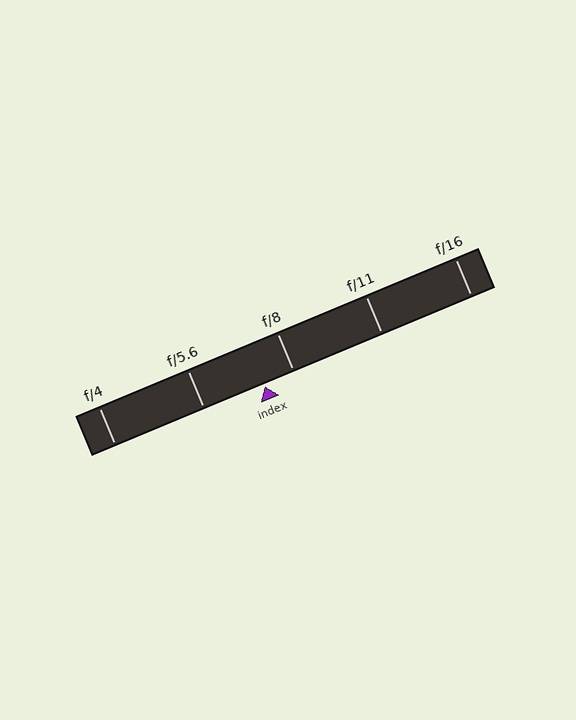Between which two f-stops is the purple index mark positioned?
The index mark is between f/5.6 and f/8.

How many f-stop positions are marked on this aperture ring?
There are 5 f-stop positions marked.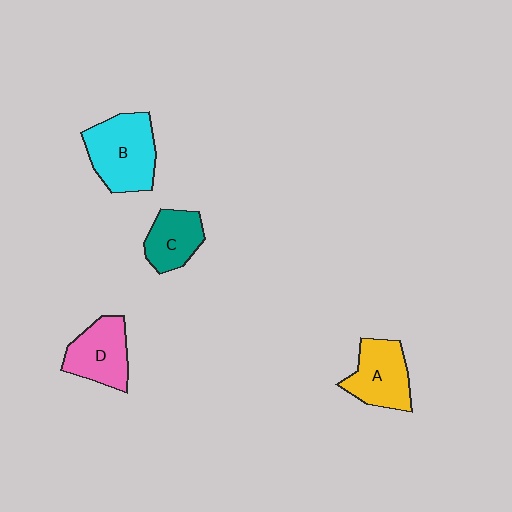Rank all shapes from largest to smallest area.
From largest to smallest: B (cyan), A (yellow), D (pink), C (teal).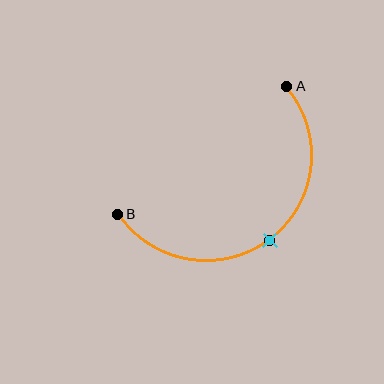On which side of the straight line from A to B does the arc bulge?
The arc bulges below and to the right of the straight line connecting A and B.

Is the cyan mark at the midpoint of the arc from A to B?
Yes. The cyan mark lies on the arc at equal arc-length from both A and B — it is the arc midpoint.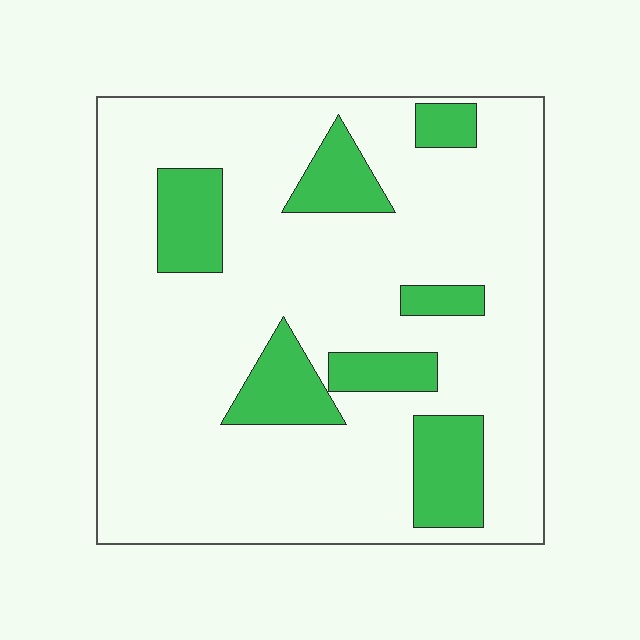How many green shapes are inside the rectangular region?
7.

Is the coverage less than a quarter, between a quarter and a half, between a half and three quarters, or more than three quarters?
Less than a quarter.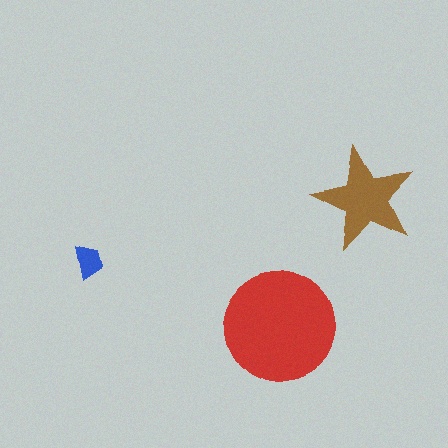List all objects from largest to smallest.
The red circle, the brown star, the blue trapezoid.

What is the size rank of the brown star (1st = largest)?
2nd.